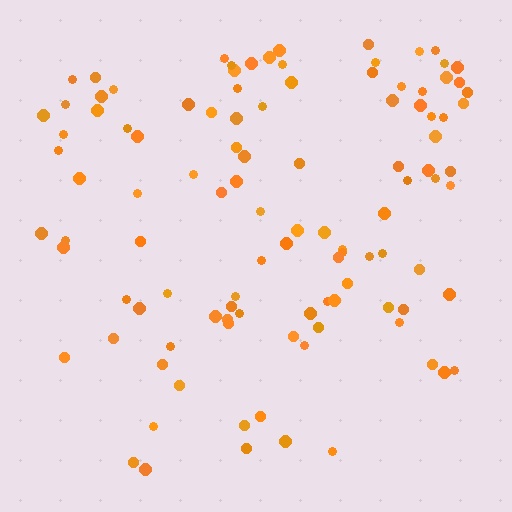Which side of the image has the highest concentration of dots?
The top.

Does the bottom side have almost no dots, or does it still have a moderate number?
Still a moderate number, just noticeably fewer than the top.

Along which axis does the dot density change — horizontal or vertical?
Vertical.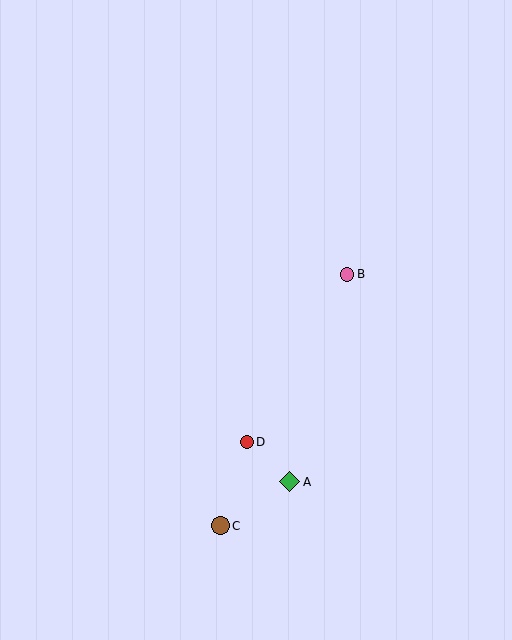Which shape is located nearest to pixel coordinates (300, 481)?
The green diamond (labeled A) at (290, 482) is nearest to that location.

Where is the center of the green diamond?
The center of the green diamond is at (290, 482).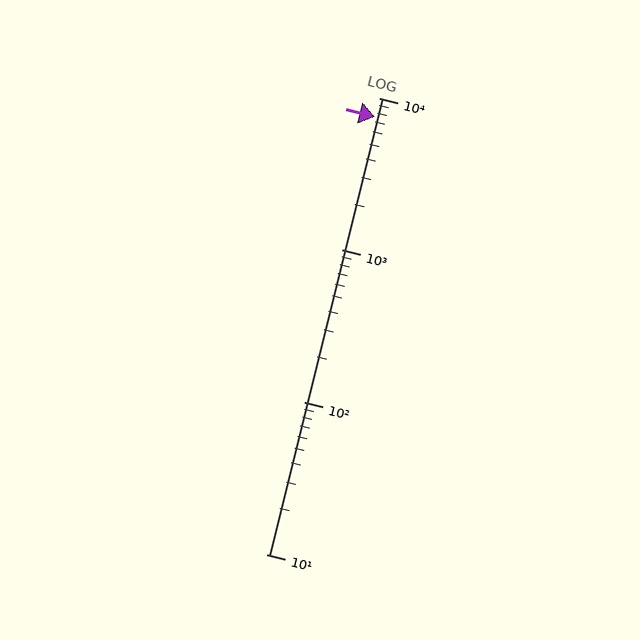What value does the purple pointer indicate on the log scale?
The pointer indicates approximately 7500.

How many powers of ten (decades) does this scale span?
The scale spans 3 decades, from 10 to 10000.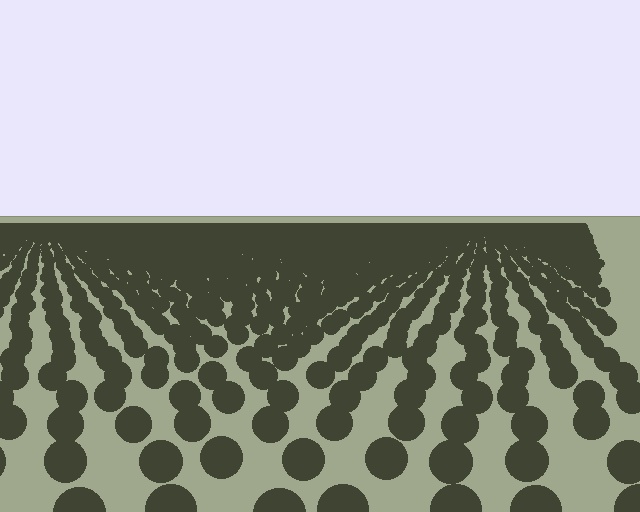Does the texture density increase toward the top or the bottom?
Density increases toward the top.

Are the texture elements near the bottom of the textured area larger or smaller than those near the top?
Larger. Near the bottom, elements are closer to the viewer and appear at a bigger on-screen size.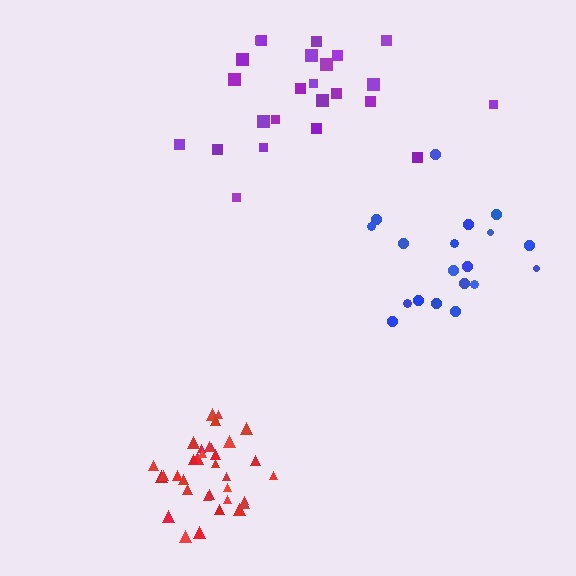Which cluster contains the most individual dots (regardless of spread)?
Red (34).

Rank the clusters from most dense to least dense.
red, blue, purple.